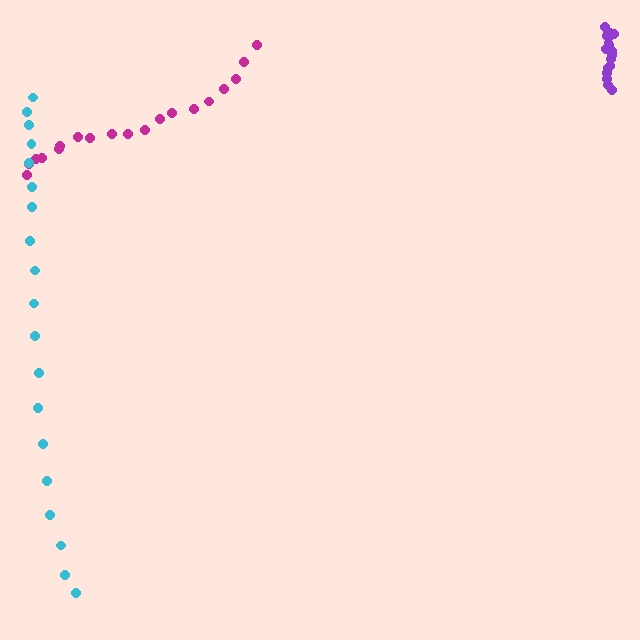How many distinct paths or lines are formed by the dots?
There are 3 distinct paths.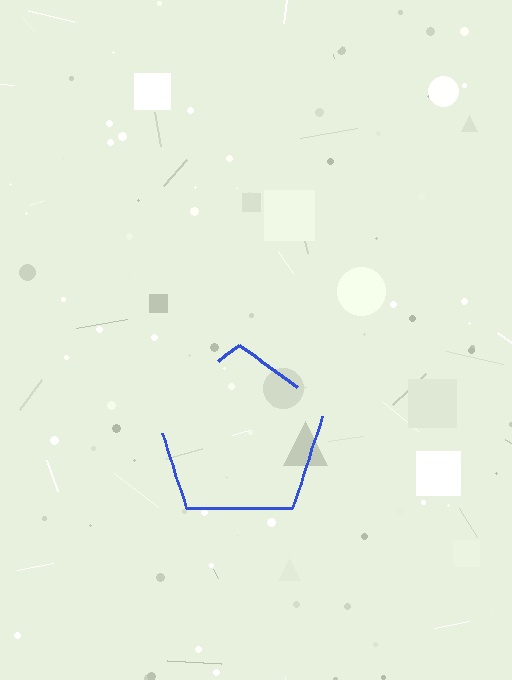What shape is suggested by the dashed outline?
The dashed outline suggests a pentagon.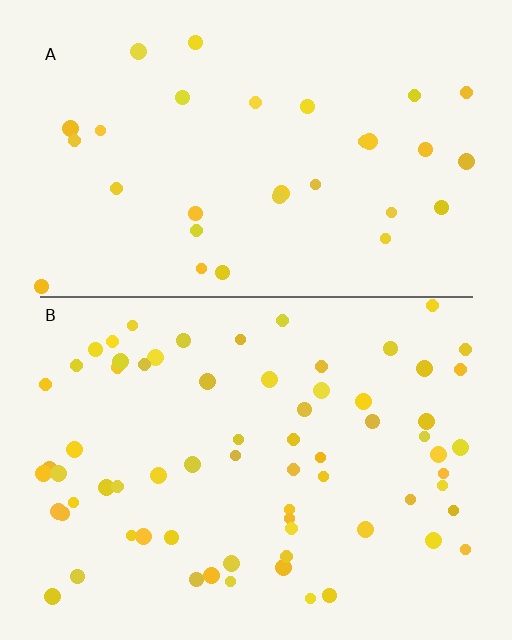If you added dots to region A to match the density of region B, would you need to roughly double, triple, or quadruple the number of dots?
Approximately double.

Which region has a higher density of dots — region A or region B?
B (the bottom).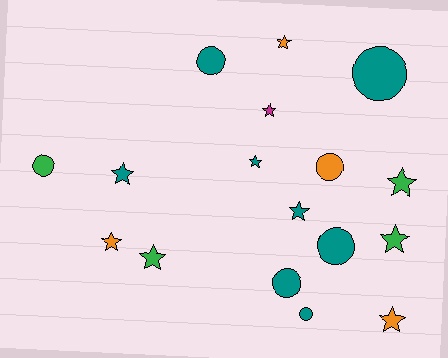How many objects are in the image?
There are 17 objects.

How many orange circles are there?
There is 1 orange circle.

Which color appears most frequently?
Teal, with 8 objects.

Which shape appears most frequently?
Star, with 10 objects.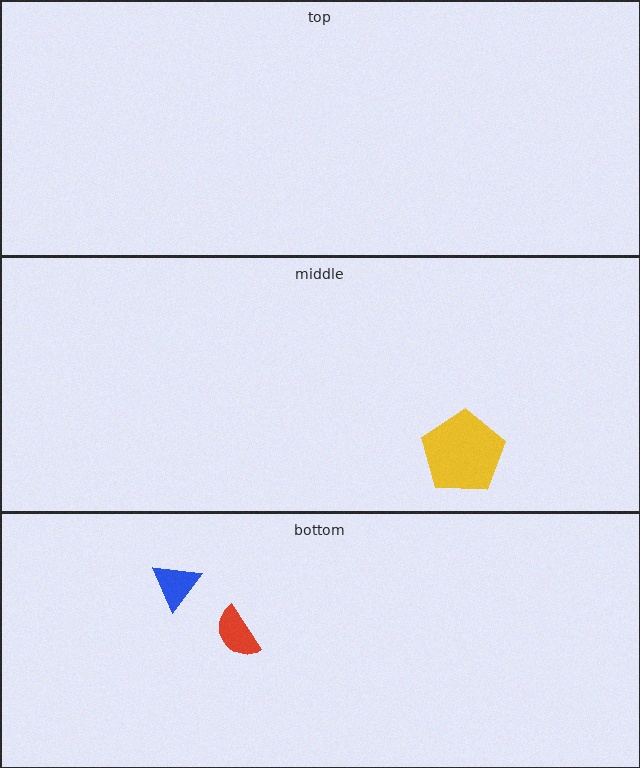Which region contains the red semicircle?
The bottom region.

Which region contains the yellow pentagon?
The middle region.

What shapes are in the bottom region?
The blue triangle, the red semicircle.